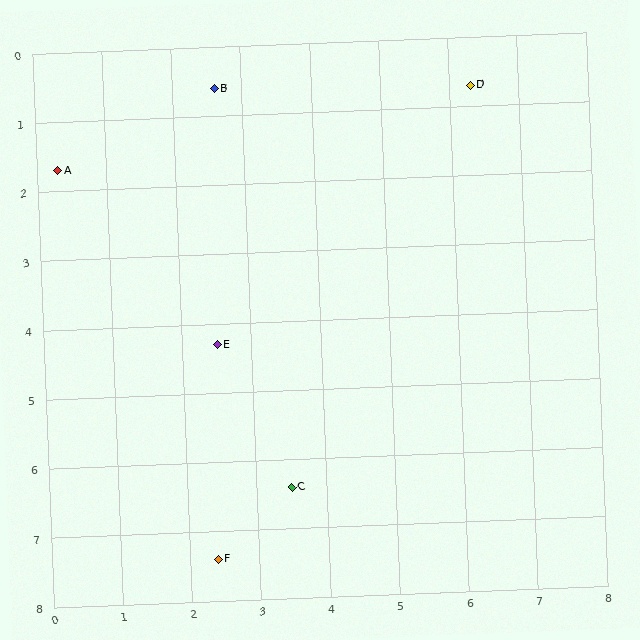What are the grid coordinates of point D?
Point D is at approximately (6.3, 0.7).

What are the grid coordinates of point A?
Point A is at approximately (0.3, 1.7).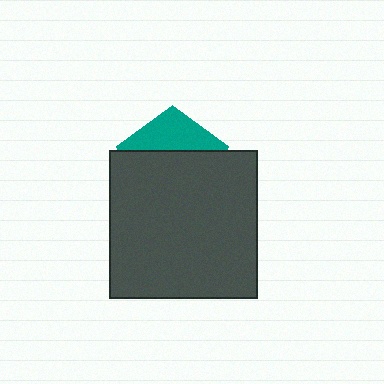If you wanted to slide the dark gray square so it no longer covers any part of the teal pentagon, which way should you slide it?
Slide it down — that is the most direct way to separate the two shapes.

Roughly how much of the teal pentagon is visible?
A small part of it is visible (roughly 32%).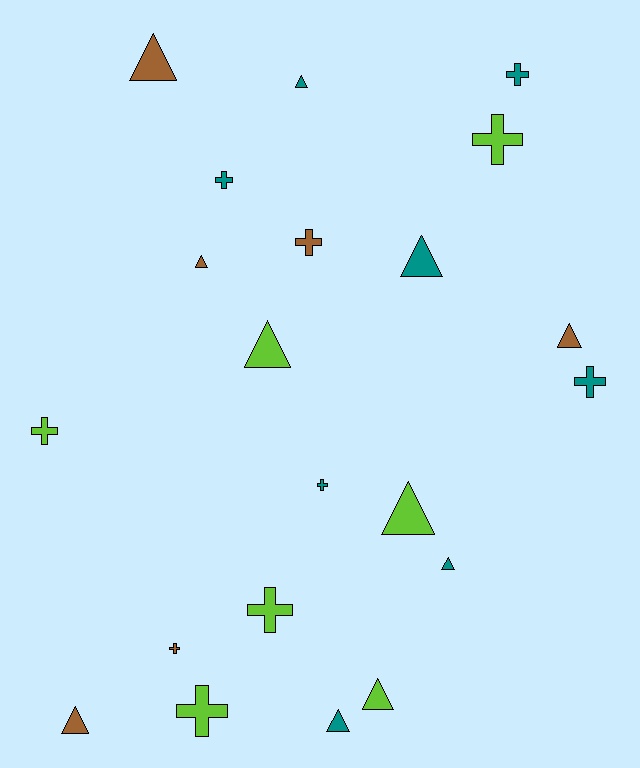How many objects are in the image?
There are 21 objects.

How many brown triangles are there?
There are 4 brown triangles.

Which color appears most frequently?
Teal, with 8 objects.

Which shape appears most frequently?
Triangle, with 11 objects.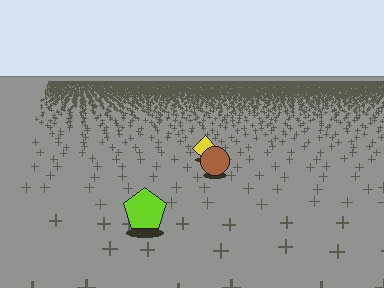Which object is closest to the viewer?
The lime pentagon is closest. The texture marks near it are larger and more spread out.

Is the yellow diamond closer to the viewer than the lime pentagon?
No. The lime pentagon is closer — you can tell from the texture gradient: the ground texture is coarser near it.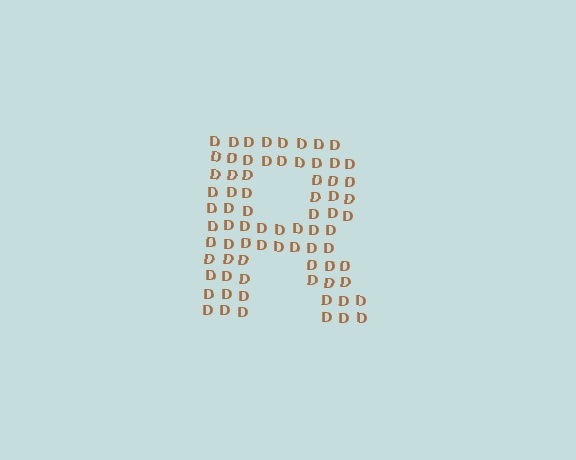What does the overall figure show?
The overall figure shows the letter R.